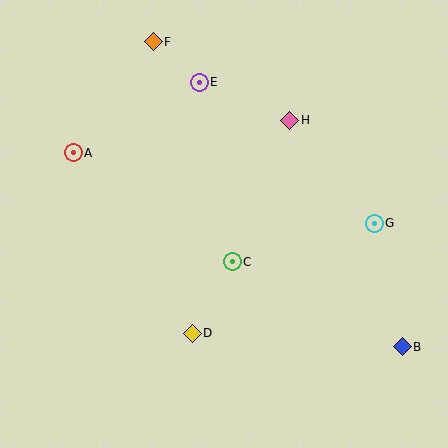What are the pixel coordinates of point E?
Point E is at (199, 82).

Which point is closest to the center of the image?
Point C at (232, 262) is closest to the center.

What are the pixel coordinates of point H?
Point H is at (290, 120).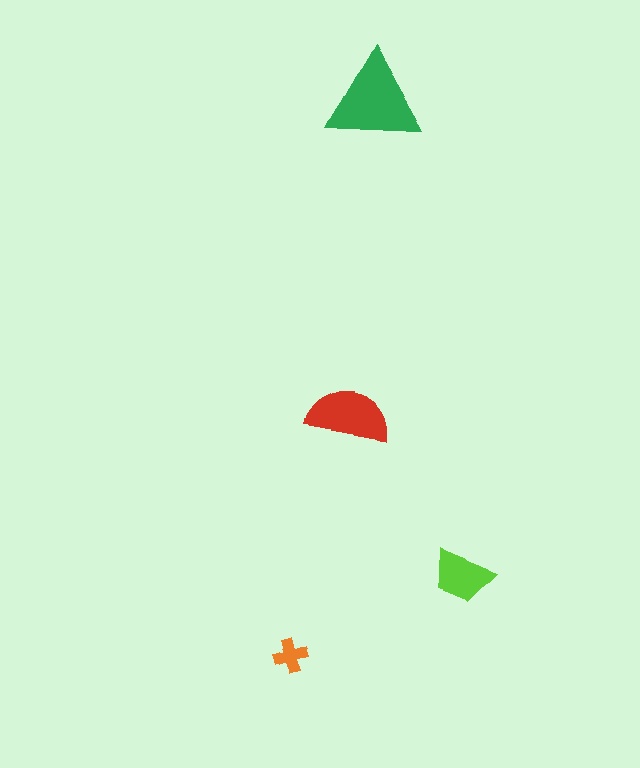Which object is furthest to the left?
The orange cross is leftmost.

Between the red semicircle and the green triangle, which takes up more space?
The green triangle.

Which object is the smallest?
The orange cross.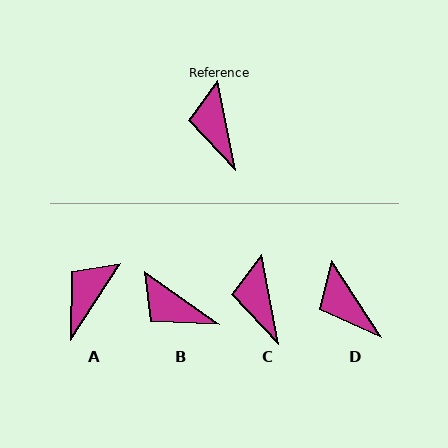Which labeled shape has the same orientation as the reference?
C.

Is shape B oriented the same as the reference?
No, it is off by about 44 degrees.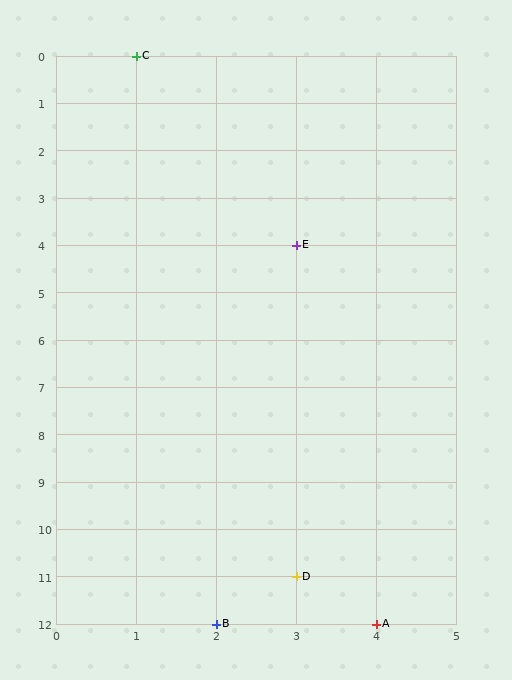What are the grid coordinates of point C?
Point C is at grid coordinates (1, 0).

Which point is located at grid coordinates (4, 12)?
Point A is at (4, 12).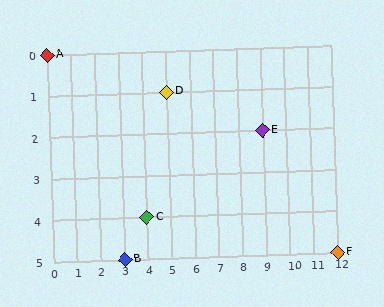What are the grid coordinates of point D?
Point D is at grid coordinates (5, 1).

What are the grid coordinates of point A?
Point A is at grid coordinates (0, 0).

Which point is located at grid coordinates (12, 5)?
Point F is at (12, 5).